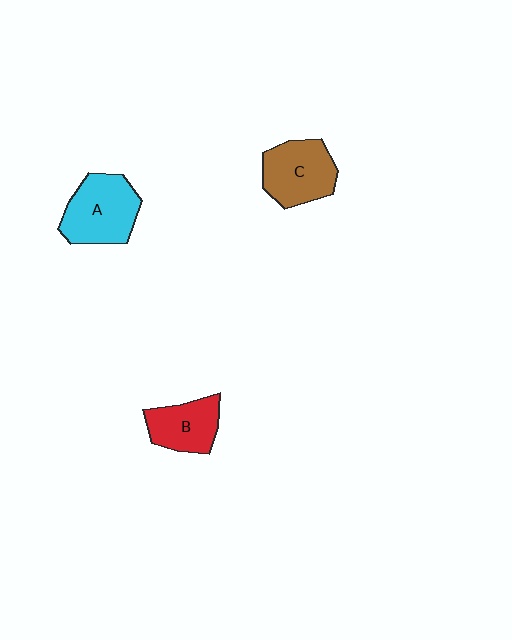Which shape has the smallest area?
Shape B (red).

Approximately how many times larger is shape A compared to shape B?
Approximately 1.4 times.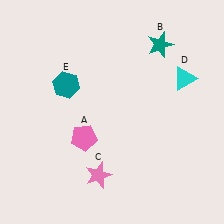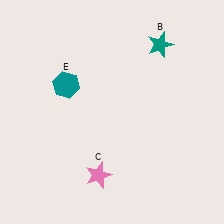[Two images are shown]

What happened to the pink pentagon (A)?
The pink pentagon (A) was removed in Image 2. It was in the bottom-left area of Image 1.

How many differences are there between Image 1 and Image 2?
There are 2 differences between the two images.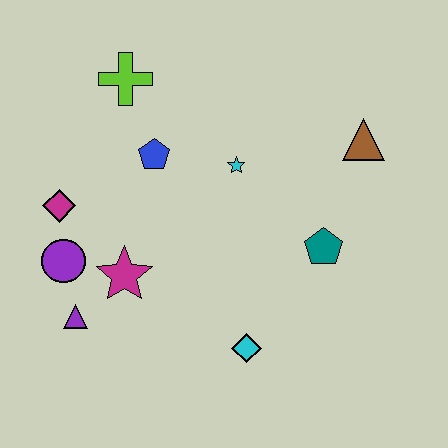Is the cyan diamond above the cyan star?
No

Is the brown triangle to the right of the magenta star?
Yes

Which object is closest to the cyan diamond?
The teal pentagon is closest to the cyan diamond.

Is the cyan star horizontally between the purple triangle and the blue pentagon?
No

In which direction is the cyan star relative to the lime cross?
The cyan star is to the right of the lime cross.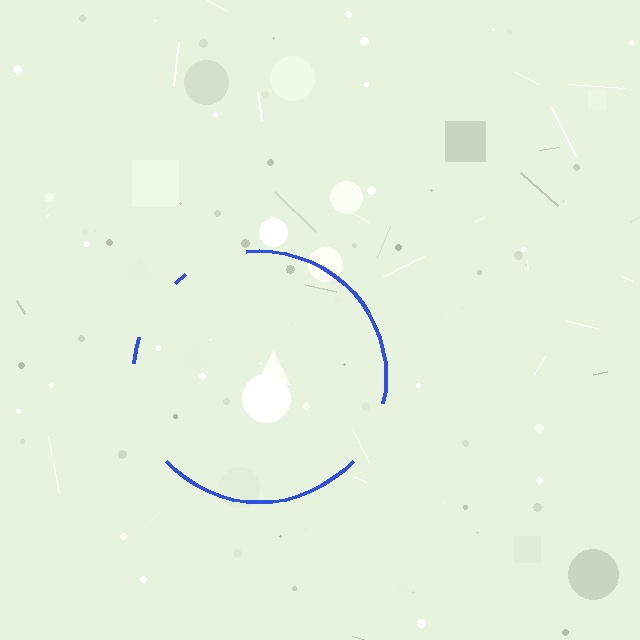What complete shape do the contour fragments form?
The contour fragments form a circle.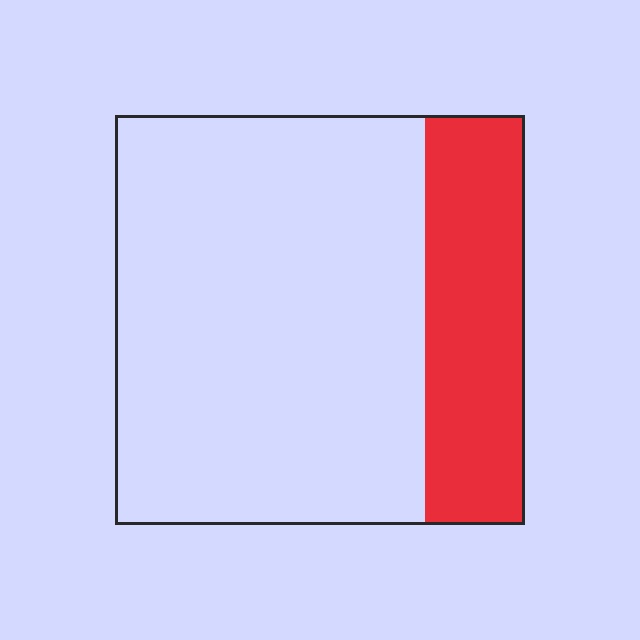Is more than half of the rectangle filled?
No.